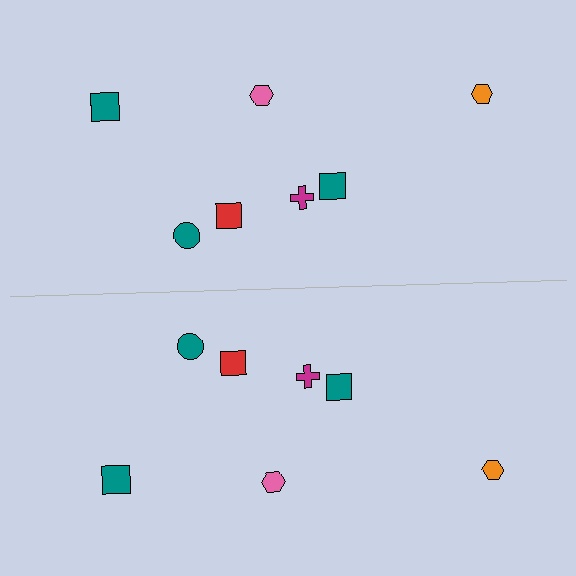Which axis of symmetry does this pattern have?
The pattern has a horizontal axis of symmetry running through the center of the image.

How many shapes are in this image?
There are 14 shapes in this image.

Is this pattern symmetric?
Yes, this pattern has bilateral (reflection) symmetry.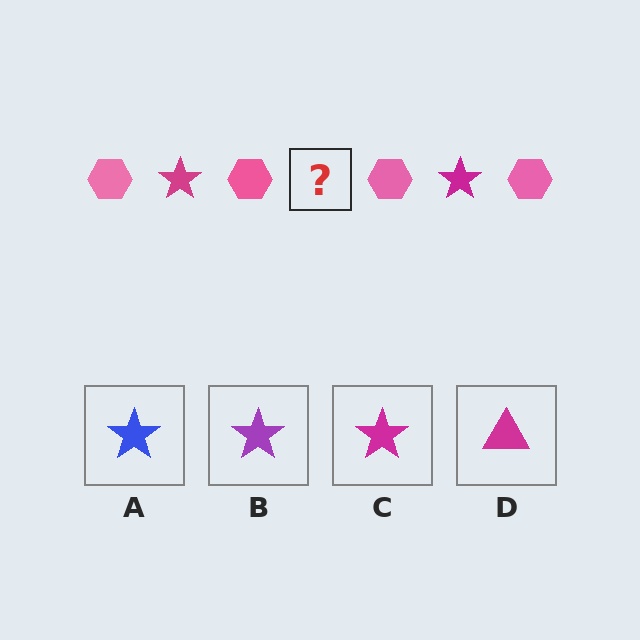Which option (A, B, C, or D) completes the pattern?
C.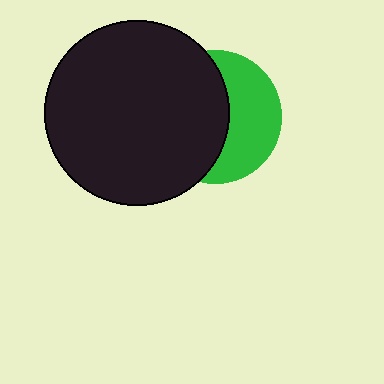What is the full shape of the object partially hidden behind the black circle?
The partially hidden object is a green circle.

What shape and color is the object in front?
The object in front is a black circle.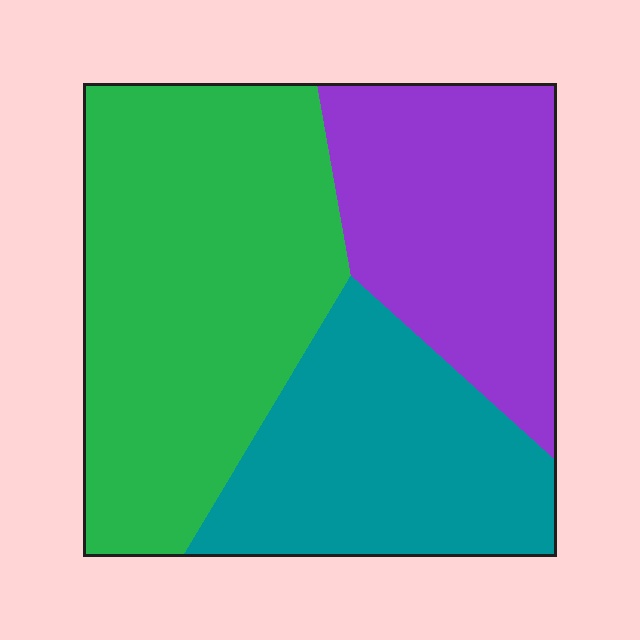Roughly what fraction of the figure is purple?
Purple covers around 30% of the figure.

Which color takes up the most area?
Green, at roughly 45%.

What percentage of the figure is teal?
Teal takes up between a quarter and a half of the figure.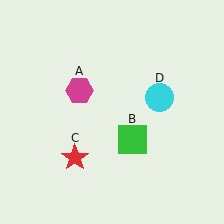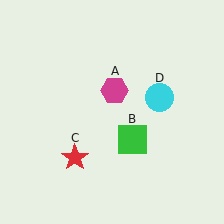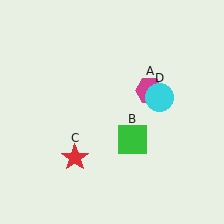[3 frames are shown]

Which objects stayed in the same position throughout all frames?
Green square (object B) and red star (object C) and cyan circle (object D) remained stationary.